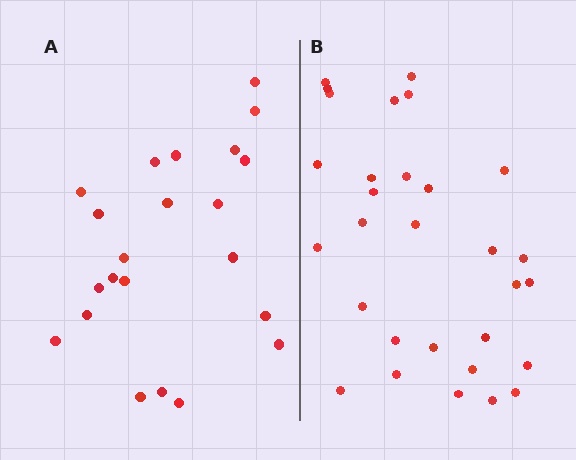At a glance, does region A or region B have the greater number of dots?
Region B (the right region) has more dots.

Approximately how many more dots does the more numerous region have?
Region B has roughly 8 or so more dots than region A.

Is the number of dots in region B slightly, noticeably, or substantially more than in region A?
Region B has noticeably more, but not dramatically so. The ratio is roughly 1.4 to 1.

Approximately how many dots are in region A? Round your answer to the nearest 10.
About 20 dots. (The exact count is 22, which rounds to 20.)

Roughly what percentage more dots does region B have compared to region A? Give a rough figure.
About 35% more.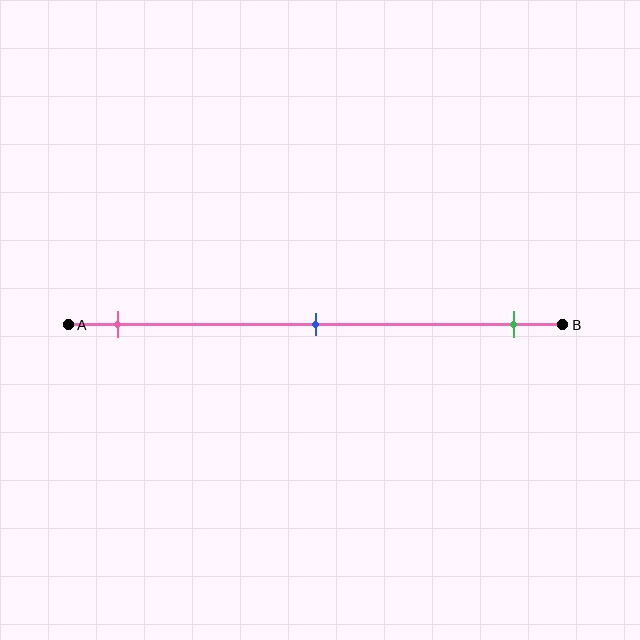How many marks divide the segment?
There are 3 marks dividing the segment.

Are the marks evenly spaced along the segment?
Yes, the marks are approximately evenly spaced.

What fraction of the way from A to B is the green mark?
The green mark is approximately 90% (0.9) of the way from A to B.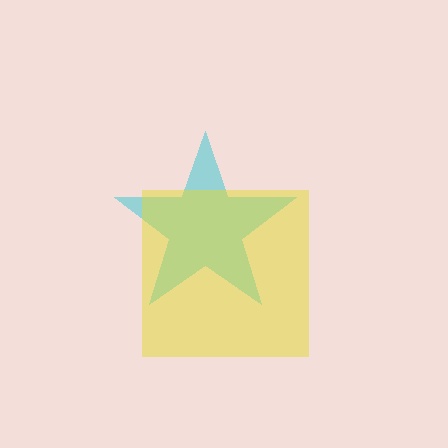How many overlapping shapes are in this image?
There are 2 overlapping shapes in the image.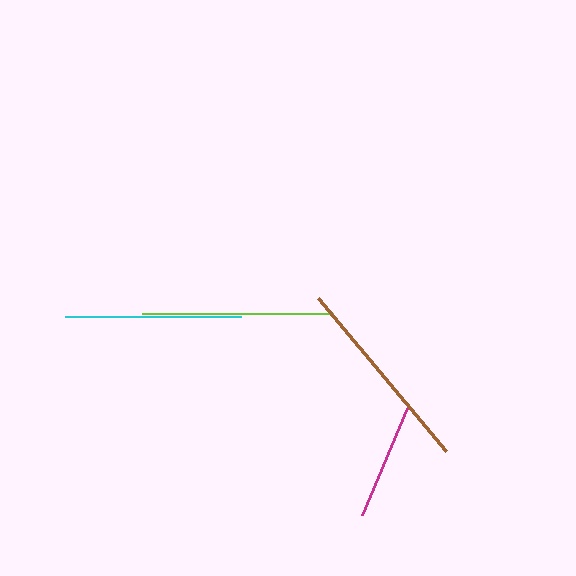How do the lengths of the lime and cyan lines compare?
The lime and cyan lines are approximately the same length.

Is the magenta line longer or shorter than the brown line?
The brown line is longer than the magenta line.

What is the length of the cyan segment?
The cyan segment is approximately 176 pixels long.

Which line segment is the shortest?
The magenta line is the shortest at approximately 115 pixels.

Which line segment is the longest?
The brown line is the longest at approximately 199 pixels.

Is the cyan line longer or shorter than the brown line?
The brown line is longer than the cyan line.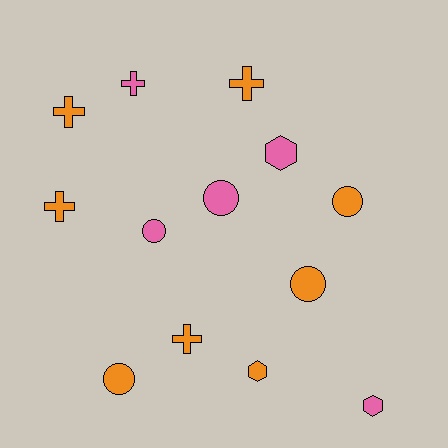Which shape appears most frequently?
Cross, with 5 objects.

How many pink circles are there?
There are 2 pink circles.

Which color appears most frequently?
Orange, with 8 objects.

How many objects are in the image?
There are 13 objects.